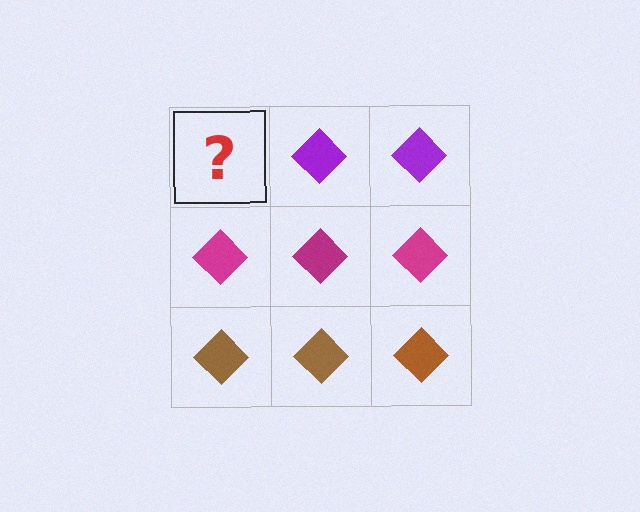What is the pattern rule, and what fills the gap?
The rule is that each row has a consistent color. The gap should be filled with a purple diamond.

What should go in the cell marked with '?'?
The missing cell should contain a purple diamond.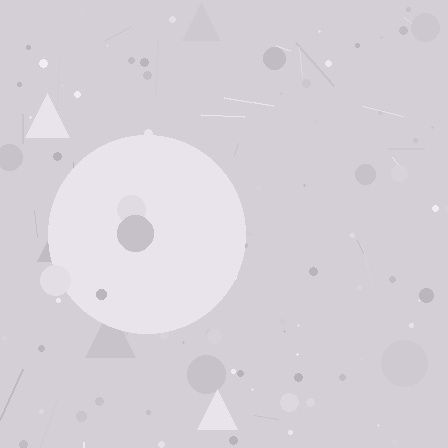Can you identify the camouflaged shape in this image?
The camouflaged shape is a circle.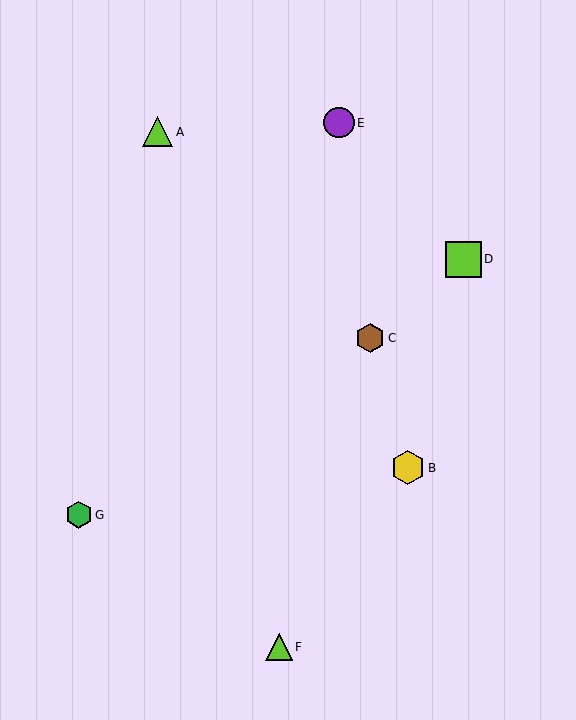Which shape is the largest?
The lime square (labeled D) is the largest.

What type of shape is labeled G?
Shape G is a green hexagon.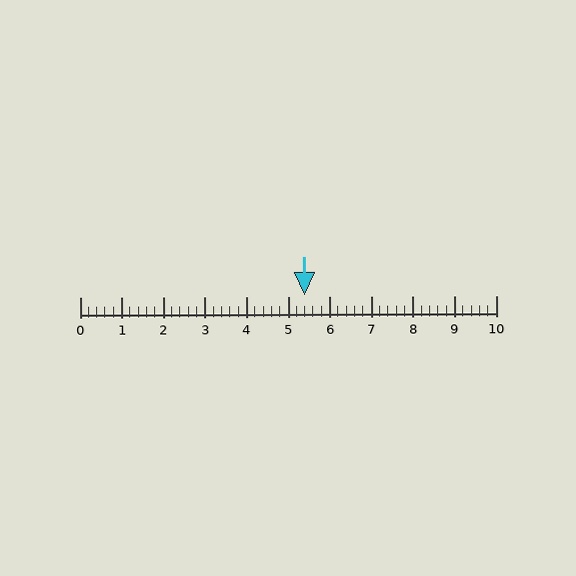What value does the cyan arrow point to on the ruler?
The cyan arrow points to approximately 5.4.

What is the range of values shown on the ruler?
The ruler shows values from 0 to 10.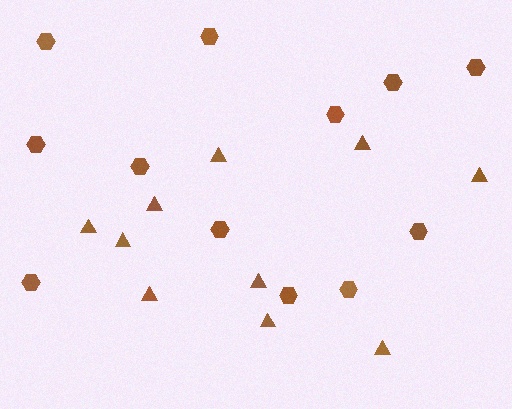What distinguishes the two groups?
There are 2 groups: one group of triangles (10) and one group of hexagons (12).